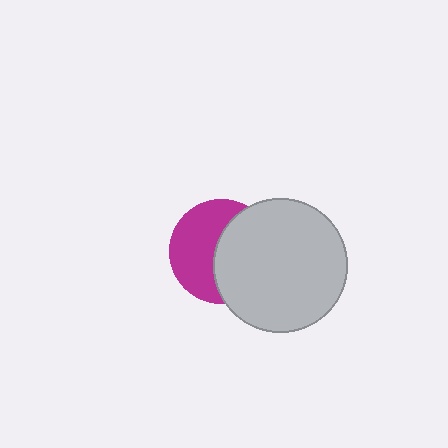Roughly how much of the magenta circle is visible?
About half of it is visible (roughly 51%).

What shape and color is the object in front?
The object in front is a light gray circle.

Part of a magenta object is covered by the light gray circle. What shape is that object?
It is a circle.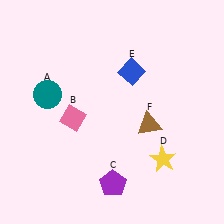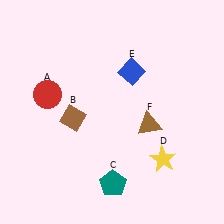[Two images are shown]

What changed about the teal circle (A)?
In Image 1, A is teal. In Image 2, it changed to red.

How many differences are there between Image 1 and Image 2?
There are 3 differences between the two images.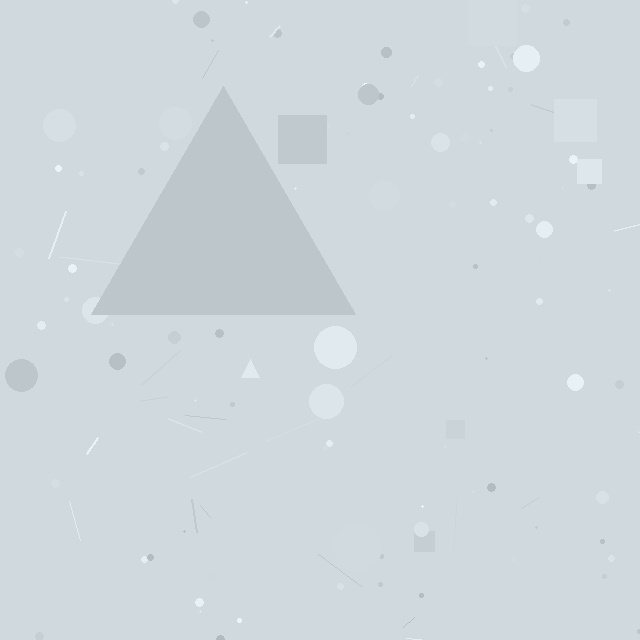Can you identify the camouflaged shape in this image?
The camouflaged shape is a triangle.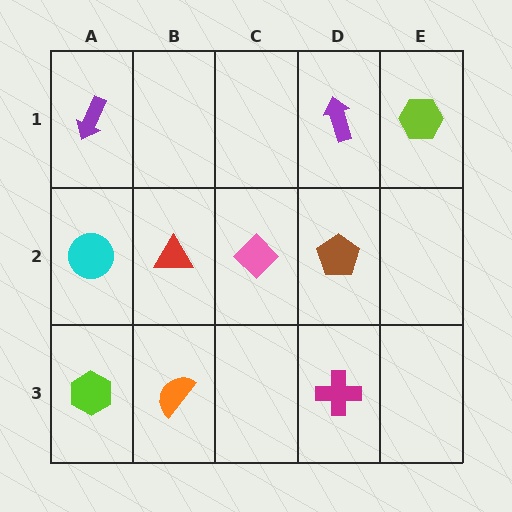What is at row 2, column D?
A brown pentagon.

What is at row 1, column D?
A purple arrow.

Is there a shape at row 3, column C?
No, that cell is empty.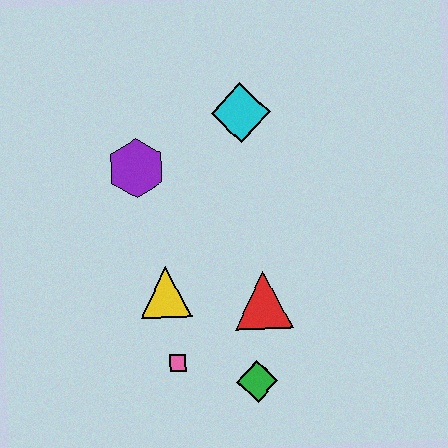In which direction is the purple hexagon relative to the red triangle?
The purple hexagon is above the red triangle.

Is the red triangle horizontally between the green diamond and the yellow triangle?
No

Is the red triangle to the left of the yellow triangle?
No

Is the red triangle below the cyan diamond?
Yes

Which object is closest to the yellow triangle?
The pink square is closest to the yellow triangle.